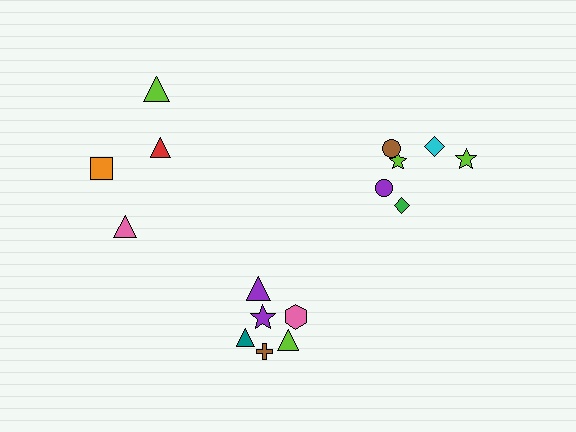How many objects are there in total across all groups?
There are 16 objects.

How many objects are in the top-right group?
There are 6 objects.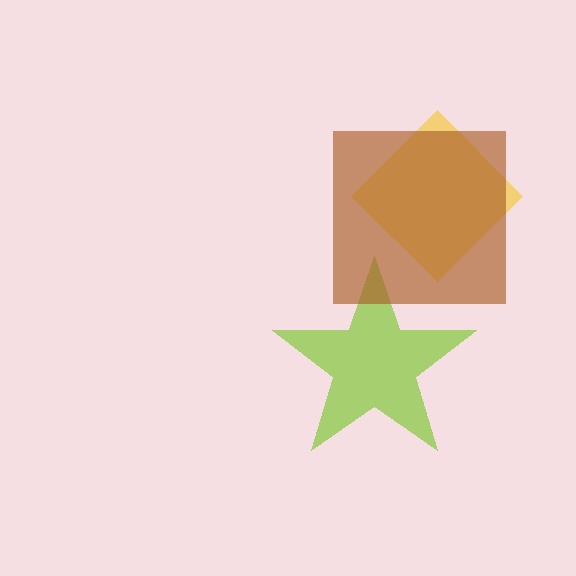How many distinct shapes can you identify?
There are 3 distinct shapes: a yellow diamond, a lime star, a brown square.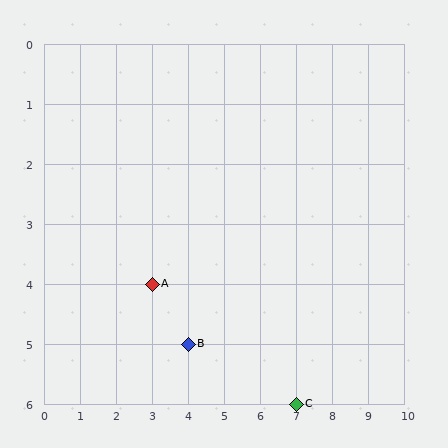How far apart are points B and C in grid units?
Points B and C are 3 columns and 1 row apart (about 3.2 grid units diagonally).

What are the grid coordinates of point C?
Point C is at grid coordinates (7, 6).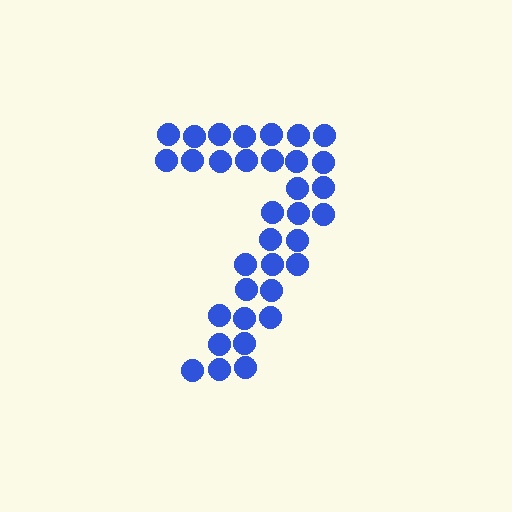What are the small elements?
The small elements are circles.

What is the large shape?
The large shape is the digit 7.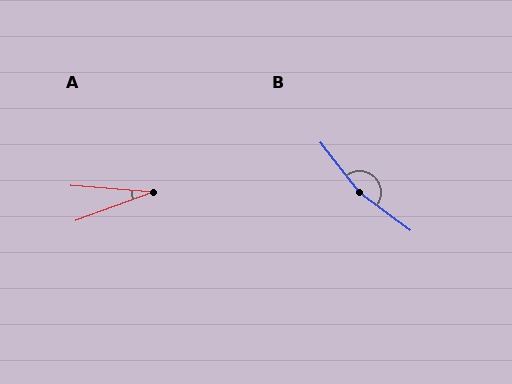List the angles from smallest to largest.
A (25°), B (165°).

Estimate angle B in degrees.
Approximately 165 degrees.